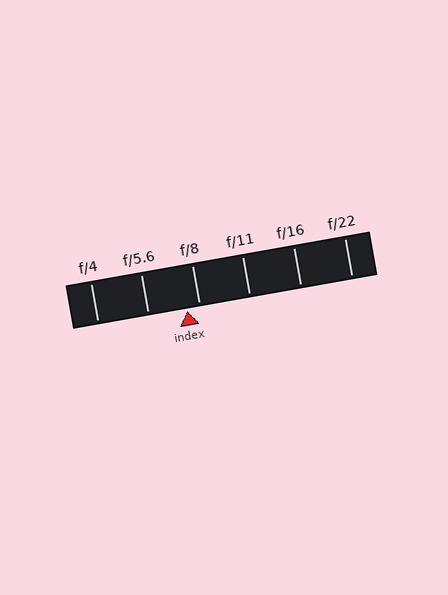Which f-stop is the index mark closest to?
The index mark is closest to f/8.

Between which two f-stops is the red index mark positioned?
The index mark is between f/5.6 and f/8.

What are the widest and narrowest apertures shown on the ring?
The widest aperture shown is f/4 and the narrowest is f/22.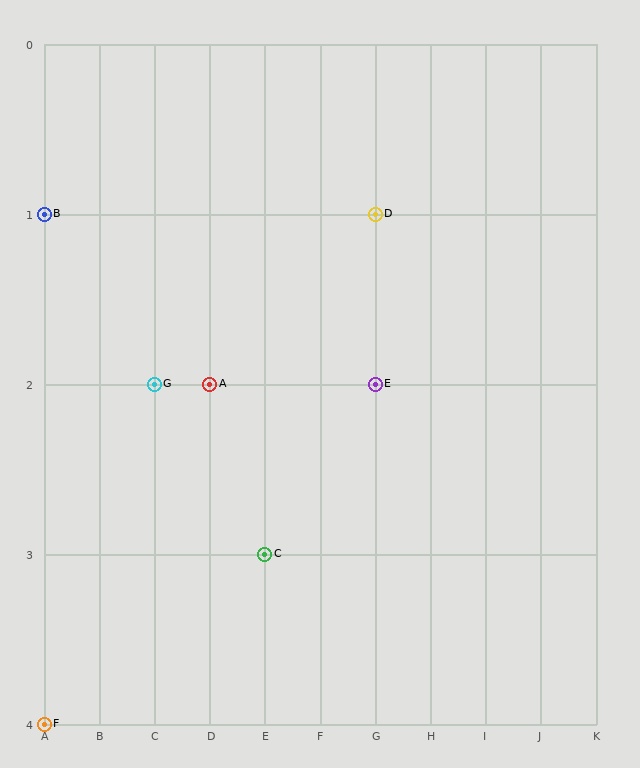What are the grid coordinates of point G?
Point G is at grid coordinates (C, 2).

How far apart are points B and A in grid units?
Points B and A are 3 columns and 1 row apart (about 3.2 grid units diagonally).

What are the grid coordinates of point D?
Point D is at grid coordinates (G, 1).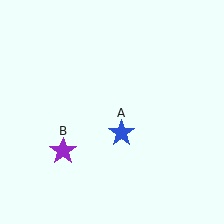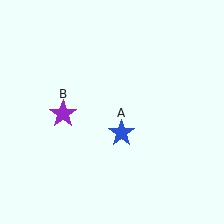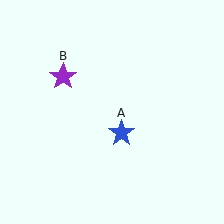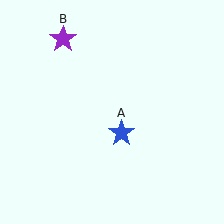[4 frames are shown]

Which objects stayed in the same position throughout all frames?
Blue star (object A) remained stationary.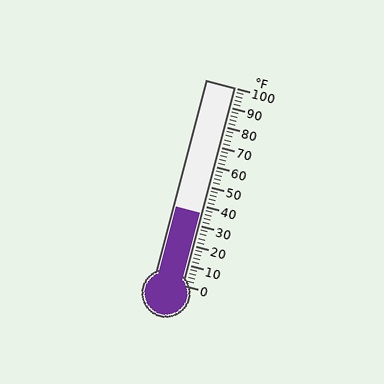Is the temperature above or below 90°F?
The temperature is below 90°F.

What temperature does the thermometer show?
The thermometer shows approximately 36°F.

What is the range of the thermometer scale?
The thermometer scale ranges from 0°F to 100°F.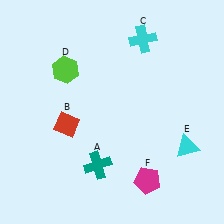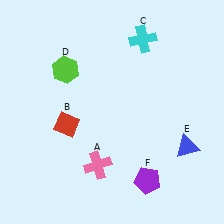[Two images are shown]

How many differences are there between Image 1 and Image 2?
There are 3 differences between the two images.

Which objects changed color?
A changed from teal to pink. E changed from cyan to blue. F changed from magenta to purple.